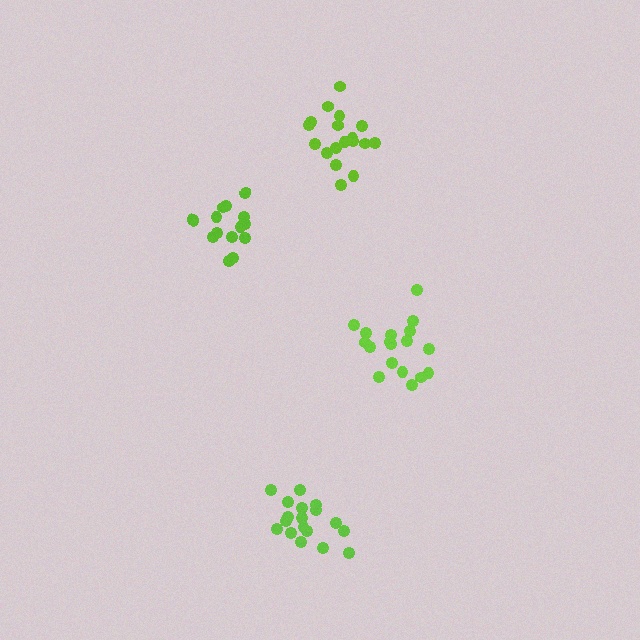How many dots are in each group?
Group 1: 18 dots, Group 2: 18 dots, Group 3: 18 dots, Group 4: 15 dots (69 total).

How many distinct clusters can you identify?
There are 4 distinct clusters.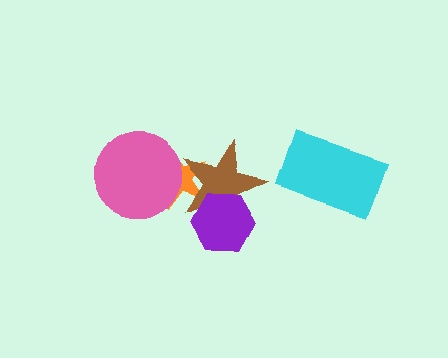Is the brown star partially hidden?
Yes, it is partially covered by another shape.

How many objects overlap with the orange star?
2 objects overlap with the orange star.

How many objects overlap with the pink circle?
1 object overlaps with the pink circle.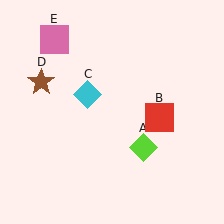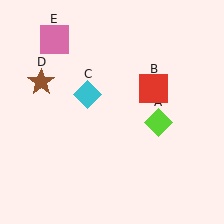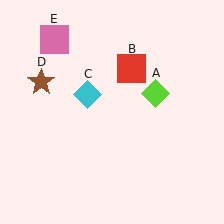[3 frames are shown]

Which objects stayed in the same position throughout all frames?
Cyan diamond (object C) and brown star (object D) and pink square (object E) remained stationary.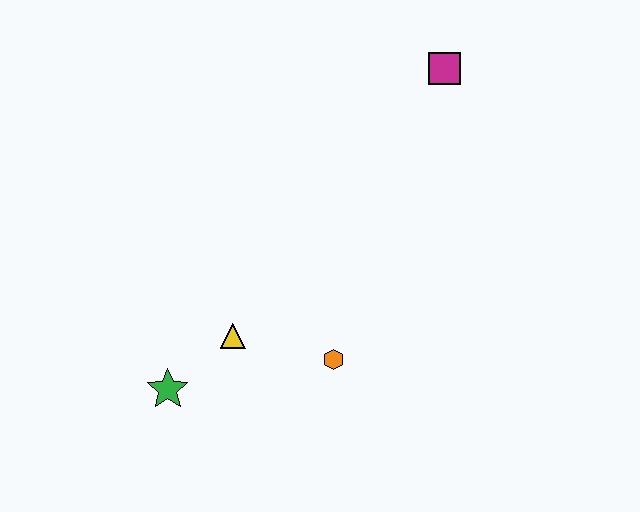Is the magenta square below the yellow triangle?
No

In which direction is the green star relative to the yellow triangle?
The green star is to the left of the yellow triangle.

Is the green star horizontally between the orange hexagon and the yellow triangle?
No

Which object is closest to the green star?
The yellow triangle is closest to the green star.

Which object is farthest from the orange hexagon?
The magenta square is farthest from the orange hexagon.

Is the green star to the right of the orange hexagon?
No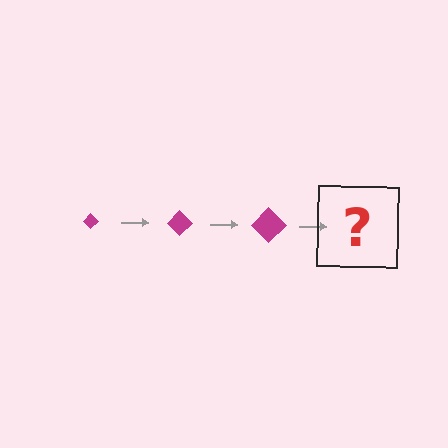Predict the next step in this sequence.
The next step is a magenta diamond, larger than the previous one.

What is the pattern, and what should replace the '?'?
The pattern is that the diamond gets progressively larger each step. The '?' should be a magenta diamond, larger than the previous one.